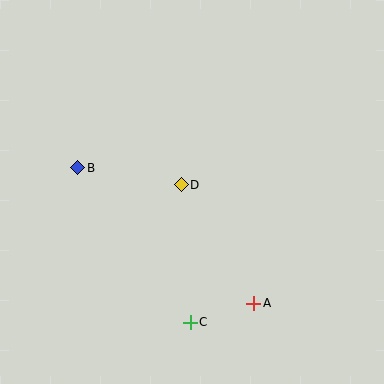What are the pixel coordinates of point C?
Point C is at (190, 322).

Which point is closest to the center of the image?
Point D at (181, 185) is closest to the center.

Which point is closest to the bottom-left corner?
Point C is closest to the bottom-left corner.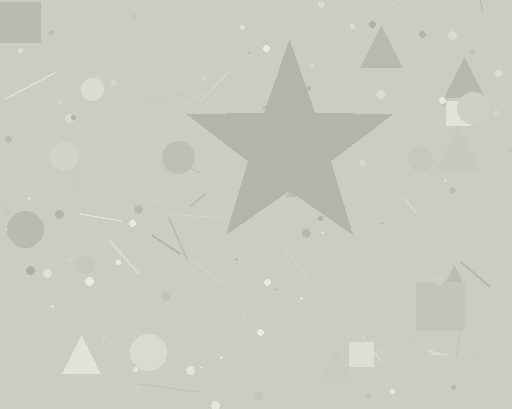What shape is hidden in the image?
A star is hidden in the image.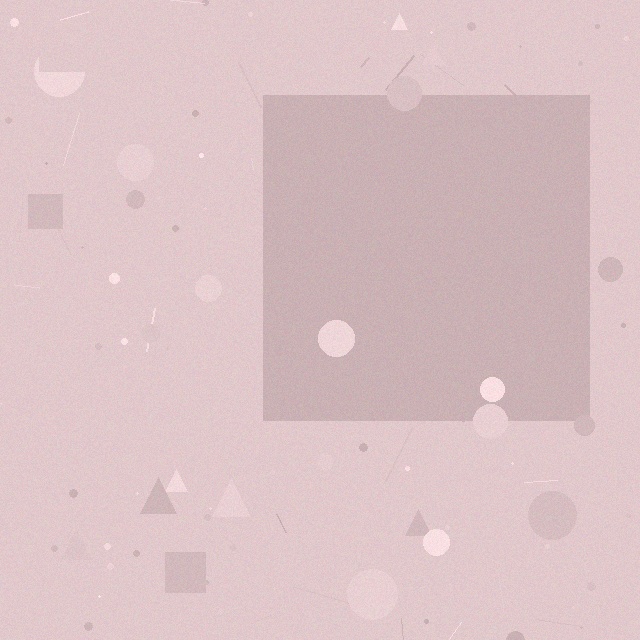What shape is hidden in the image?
A square is hidden in the image.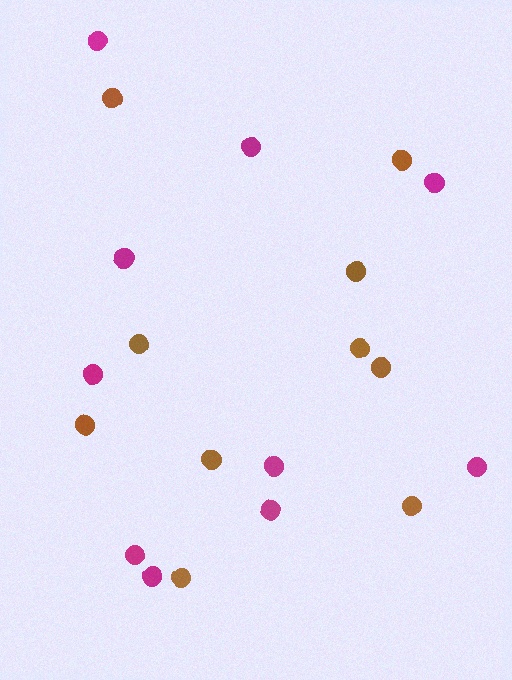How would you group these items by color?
There are 2 groups: one group of magenta circles (10) and one group of brown circles (10).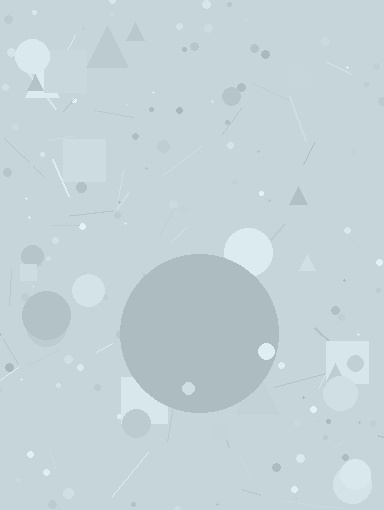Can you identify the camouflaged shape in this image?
The camouflaged shape is a circle.